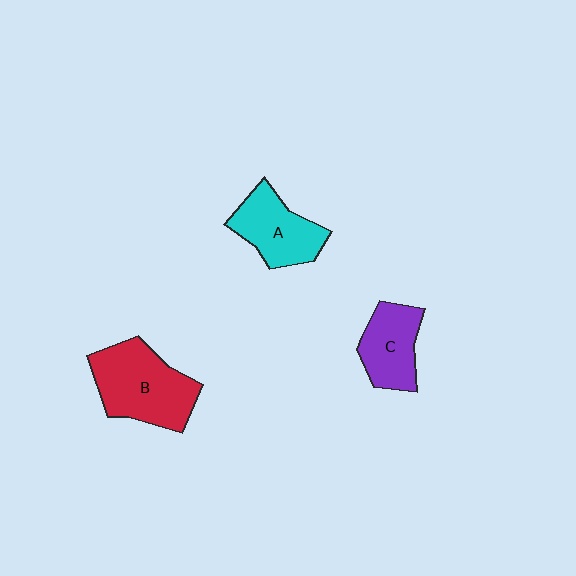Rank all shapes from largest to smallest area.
From largest to smallest: B (red), A (cyan), C (purple).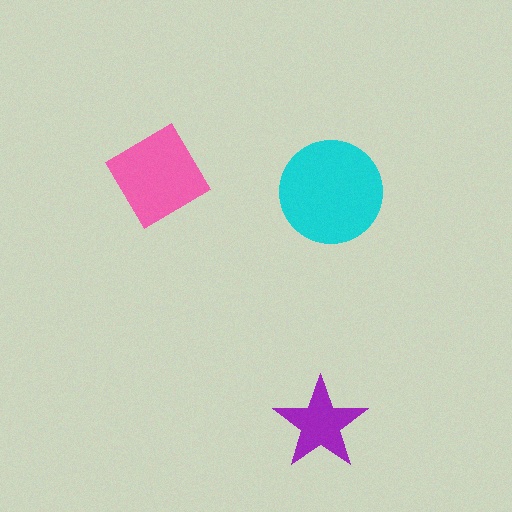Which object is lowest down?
The purple star is bottommost.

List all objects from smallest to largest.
The purple star, the pink diamond, the cyan circle.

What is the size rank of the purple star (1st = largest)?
3rd.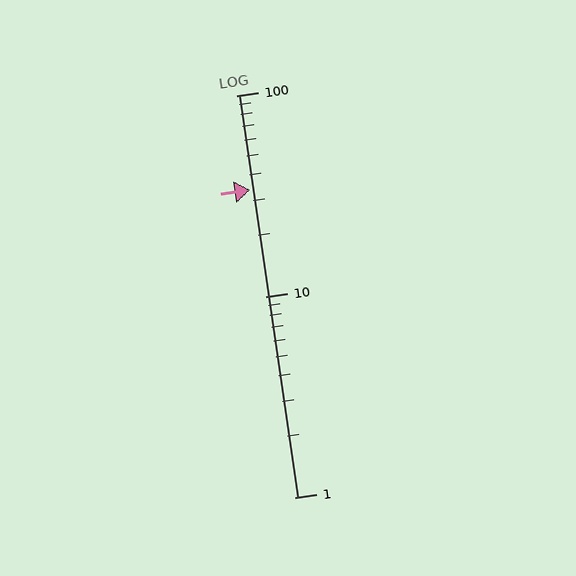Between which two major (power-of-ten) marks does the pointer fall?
The pointer is between 10 and 100.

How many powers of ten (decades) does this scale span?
The scale spans 2 decades, from 1 to 100.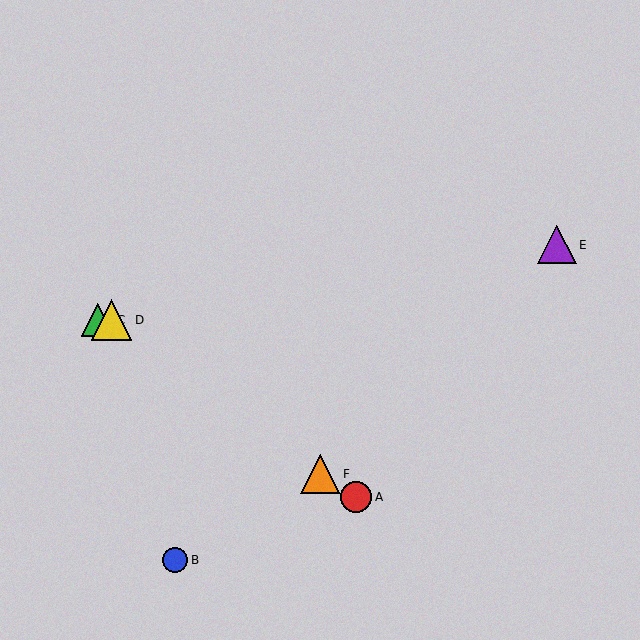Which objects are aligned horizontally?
Objects C, D are aligned horizontally.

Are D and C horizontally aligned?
Yes, both are at y≈320.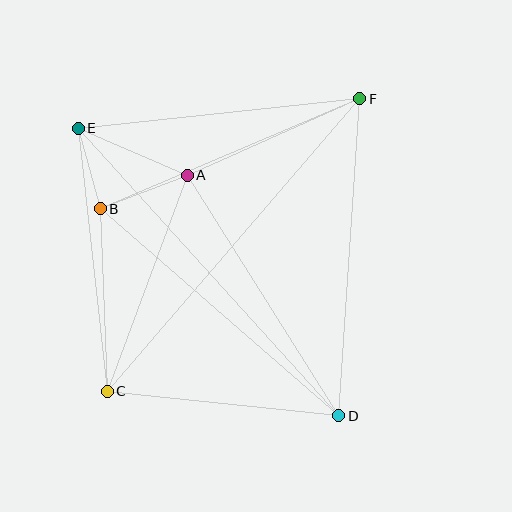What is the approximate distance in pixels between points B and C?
The distance between B and C is approximately 183 pixels.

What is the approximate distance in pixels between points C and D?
The distance between C and D is approximately 233 pixels.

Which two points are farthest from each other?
Points D and E are farthest from each other.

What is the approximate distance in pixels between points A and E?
The distance between A and E is approximately 119 pixels.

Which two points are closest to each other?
Points B and E are closest to each other.